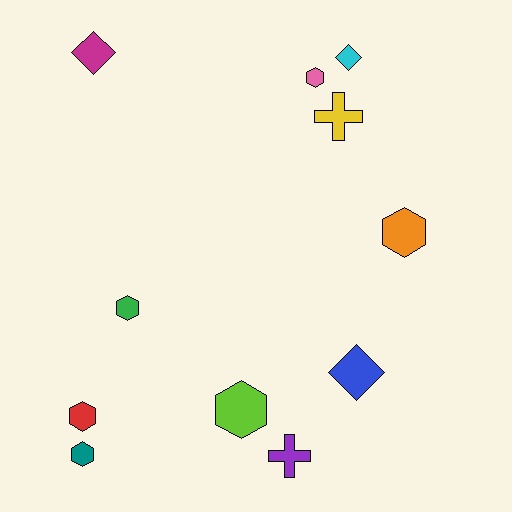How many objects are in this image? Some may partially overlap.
There are 11 objects.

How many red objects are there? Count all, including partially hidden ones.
There is 1 red object.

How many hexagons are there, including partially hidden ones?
There are 6 hexagons.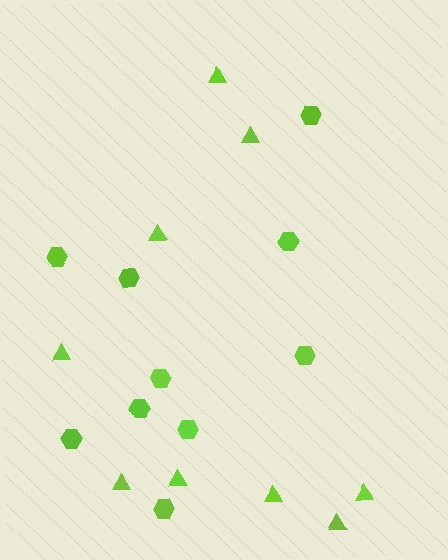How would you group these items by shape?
There are 2 groups: one group of hexagons (10) and one group of triangles (9).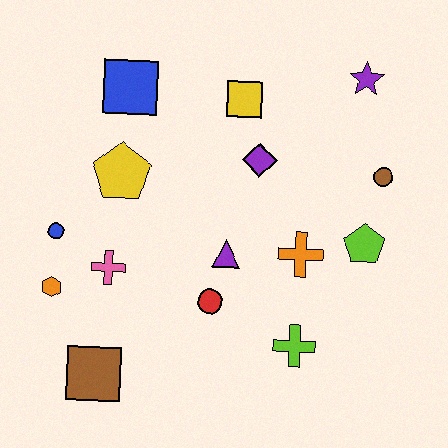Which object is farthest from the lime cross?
The blue square is farthest from the lime cross.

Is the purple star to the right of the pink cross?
Yes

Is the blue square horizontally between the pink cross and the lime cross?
Yes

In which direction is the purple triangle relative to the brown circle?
The purple triangle is to the left of the brown circle.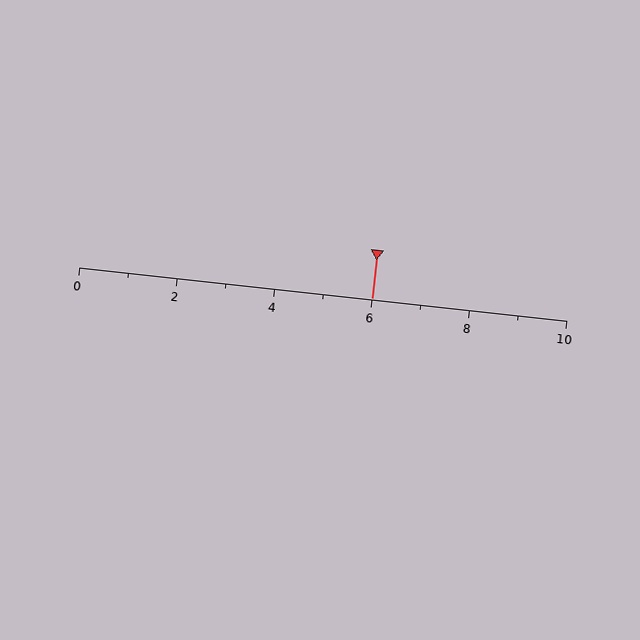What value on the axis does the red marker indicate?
The marker indicates approximately 6.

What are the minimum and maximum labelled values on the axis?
The axis runs from 0 to 10.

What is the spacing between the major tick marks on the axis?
The major ticks are spaced 2 apart.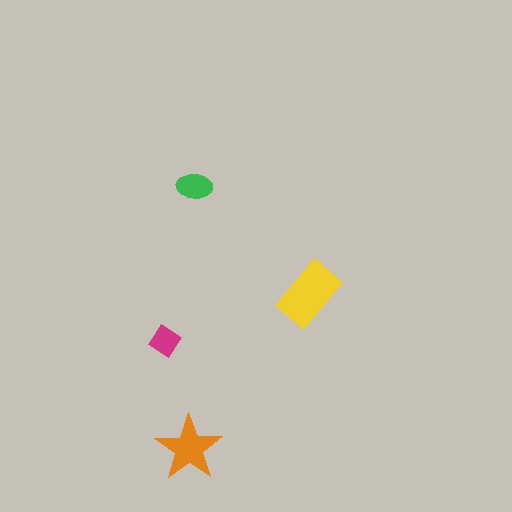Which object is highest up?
The green ellipse is topmost.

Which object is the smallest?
The magenta diamond.